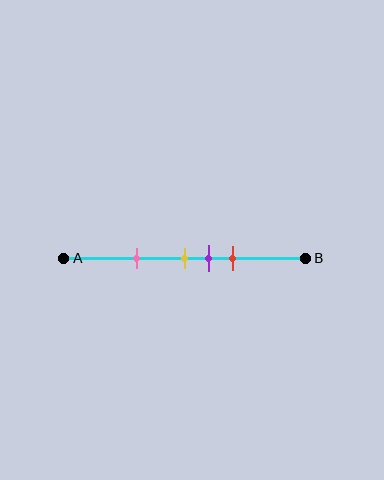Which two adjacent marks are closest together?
The yellow and purple marks are the closest adjacent pair.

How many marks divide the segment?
There are 4 marks dividing the segment.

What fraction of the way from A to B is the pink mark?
The pink mark is approximately 30% (0.3) of the way from A to B.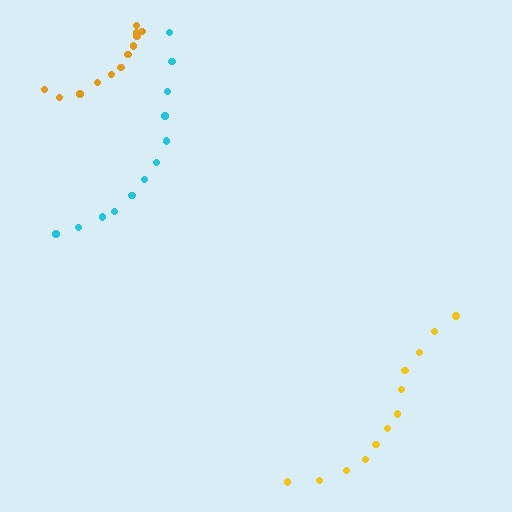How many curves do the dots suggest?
There are 3 distinct paths.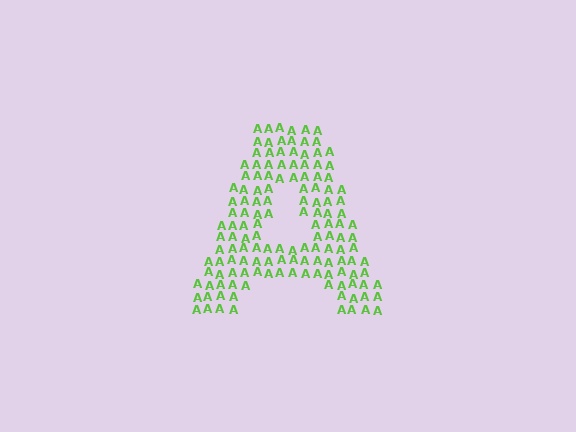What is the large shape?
The large shape is the letter A.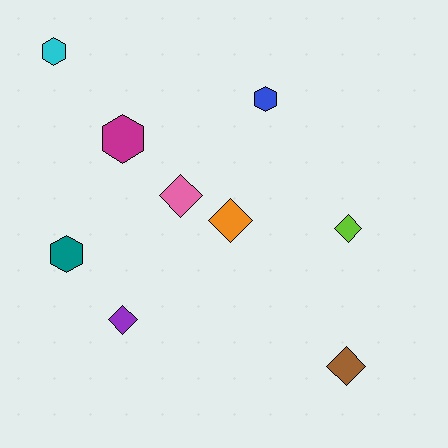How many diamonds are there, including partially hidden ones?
There are 5 diamonds.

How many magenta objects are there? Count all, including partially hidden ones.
There is 1 magenta object.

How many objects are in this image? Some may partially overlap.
There are 9 objects.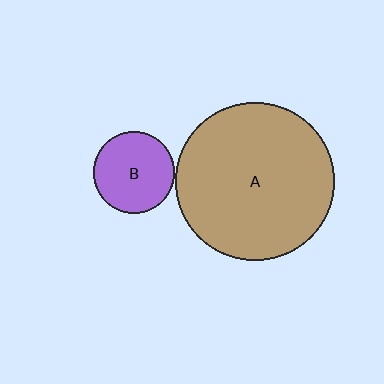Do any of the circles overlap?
No, none of the circles overlap.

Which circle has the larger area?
Circle A (brown).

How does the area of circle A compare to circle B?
Approximately 3.8 times.